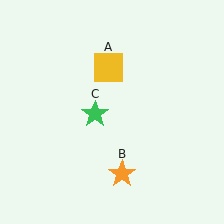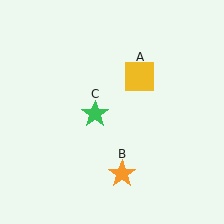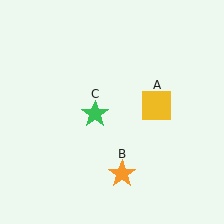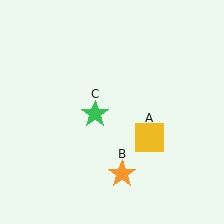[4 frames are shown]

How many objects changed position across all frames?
1 object changed position: yellow square (object A).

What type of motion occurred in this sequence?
The yellow square (object A) rotated clockwise around the center of the scene.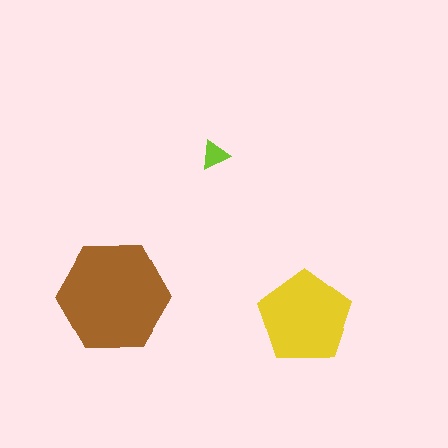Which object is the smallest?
The lime triangle.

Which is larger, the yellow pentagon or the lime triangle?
The yellow pentagon.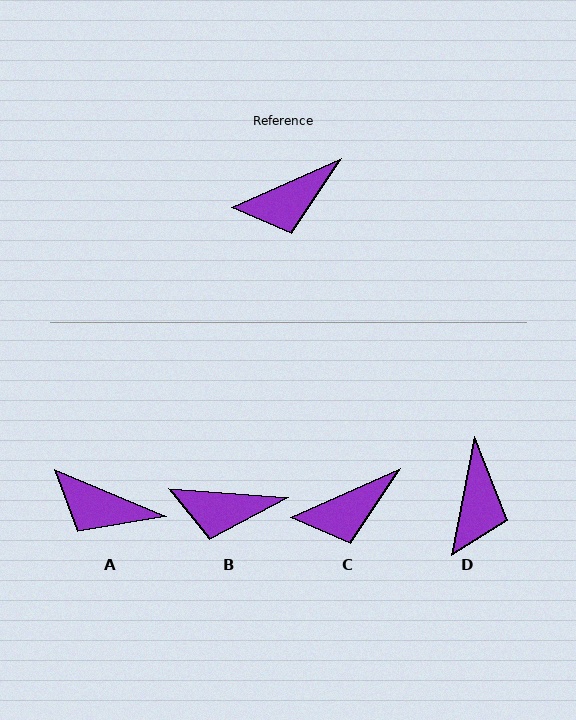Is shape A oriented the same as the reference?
No, it is off by about 47 degrees.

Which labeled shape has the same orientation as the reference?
C.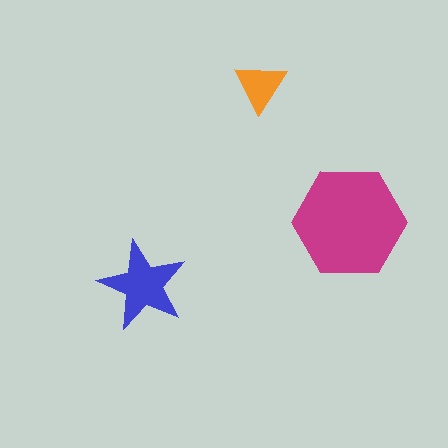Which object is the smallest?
The orange triangle.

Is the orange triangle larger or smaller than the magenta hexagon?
Smaller.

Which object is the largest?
The magenta hexagon.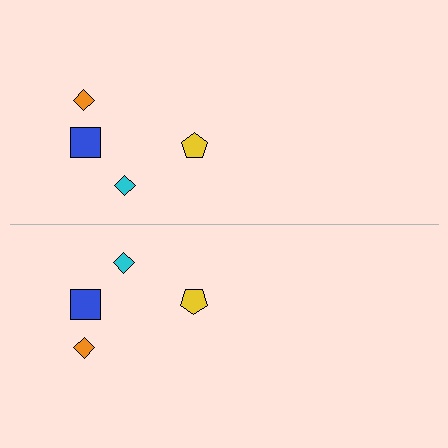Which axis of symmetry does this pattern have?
The pattern has a horizontal axis of symmetry running through the center of the image.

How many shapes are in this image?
There are 8 shapes in this image.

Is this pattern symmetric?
Yes, this pattern has bilateral (reflection) symmetry.